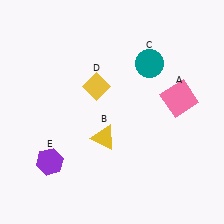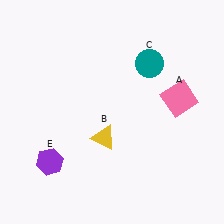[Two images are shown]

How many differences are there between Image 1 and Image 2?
There is 1 difference between the two images.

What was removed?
The yellow diamond (D) was removed in Image 2.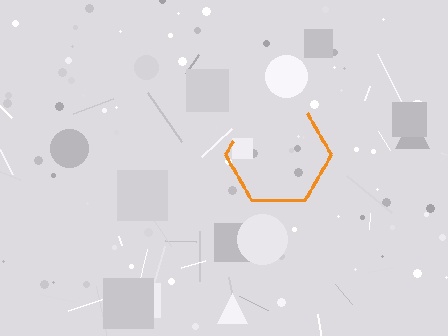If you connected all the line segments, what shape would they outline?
They would outline a hexagon.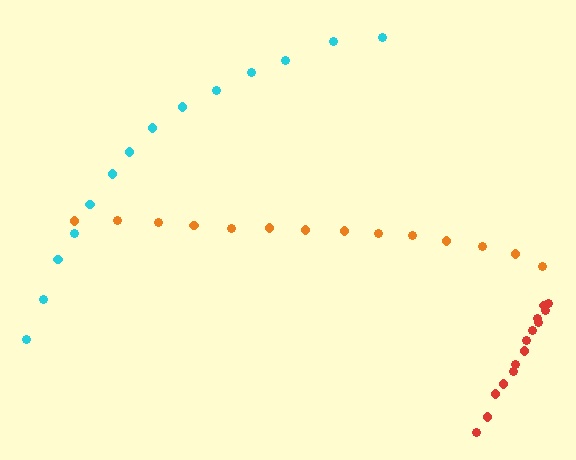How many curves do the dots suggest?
There are 3 distinct paths.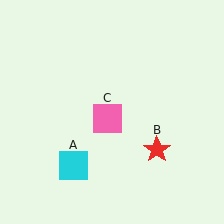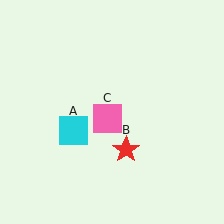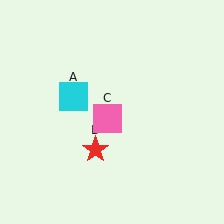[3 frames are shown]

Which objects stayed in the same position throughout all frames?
Pink square (object C) remained stationary.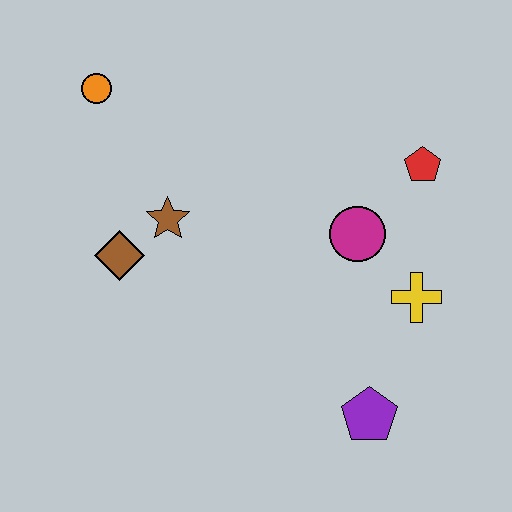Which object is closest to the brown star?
The brown diamond is closest to the brown star.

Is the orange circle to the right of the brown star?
No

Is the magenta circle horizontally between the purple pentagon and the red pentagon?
No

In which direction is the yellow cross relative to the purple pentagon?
The yellow cross is above the purple pentagon.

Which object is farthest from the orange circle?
The purple pentagon is farthest from the orange circle.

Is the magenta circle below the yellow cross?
No